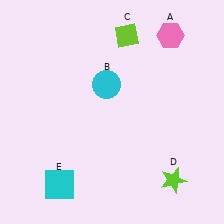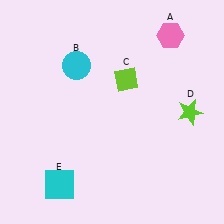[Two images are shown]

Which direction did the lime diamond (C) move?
The lime diamond (C) moved down.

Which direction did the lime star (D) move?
The lime star (D) moved up.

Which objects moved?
The objects that moved are: the cyan circle (B), the lime diamond (C), the lime star (D).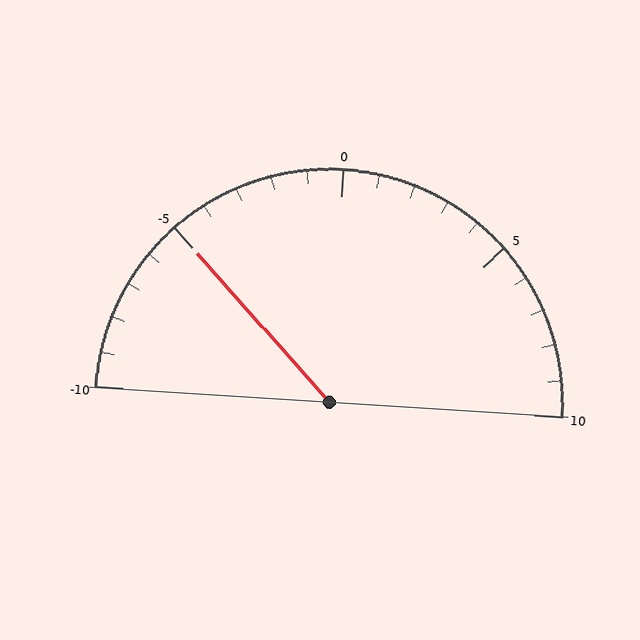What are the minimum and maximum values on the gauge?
The gauge ranges from -10 to 10.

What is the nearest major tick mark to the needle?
The nearest major tick mark is -5.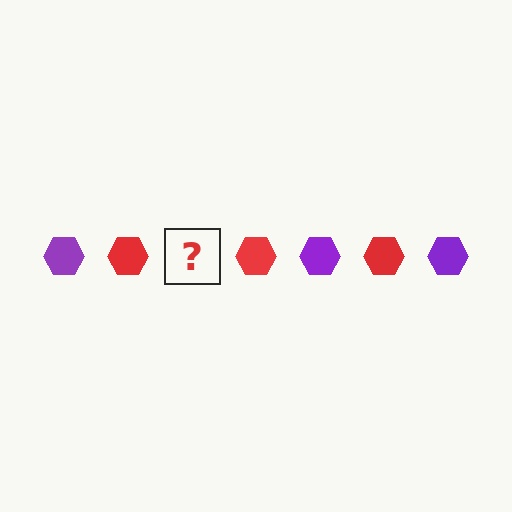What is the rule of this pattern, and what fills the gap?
The rule is that the pattern cycles through purple, red hexagons. The gap should be filled with a purple hexagon.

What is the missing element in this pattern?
The missing element is a purple hexagon.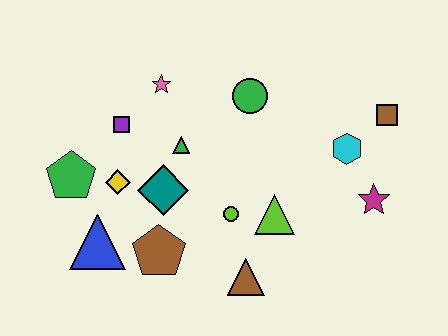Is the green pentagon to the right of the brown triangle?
No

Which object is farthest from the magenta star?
The green pentagon is farthest from the magenta star.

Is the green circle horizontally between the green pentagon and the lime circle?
No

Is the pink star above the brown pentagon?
Yes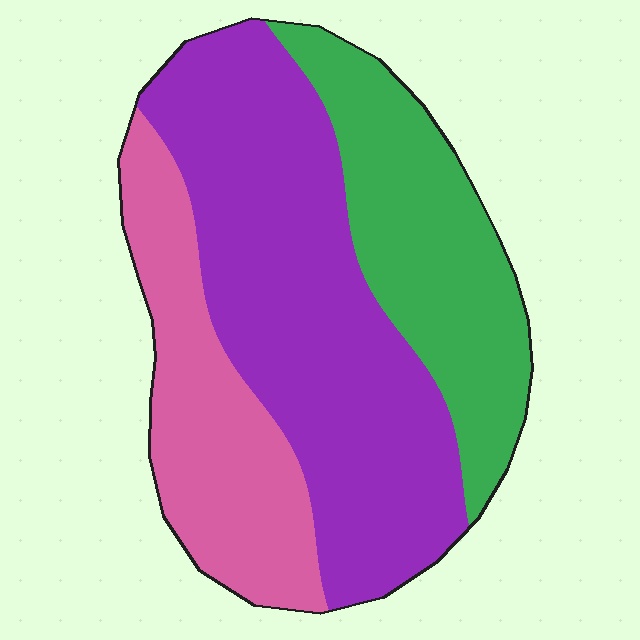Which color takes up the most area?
Purple, at roughly 50%.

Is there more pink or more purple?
Purple.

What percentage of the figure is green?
Green takes up about one quarter (1/4) of the figure.